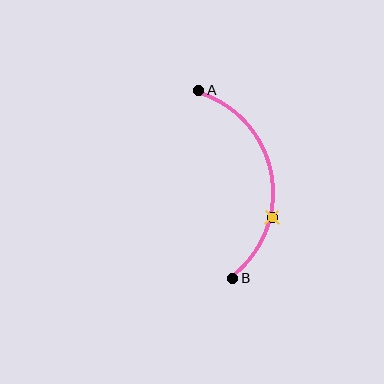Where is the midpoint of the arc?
The arc midpoint is the point on the curve farthest from the straight line joining A and B. It sits to the right of that line.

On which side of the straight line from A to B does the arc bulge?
The arc bulges to the right of the straight line connecting A and B.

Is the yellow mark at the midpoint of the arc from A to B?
No. The yellow mark lies on the arc but is closer to endpoint B. The arc midpoint would be at the point on the curve equidistant along the arc from both A and B.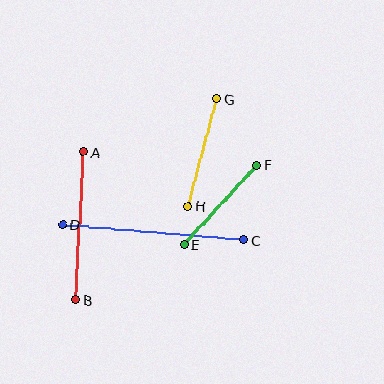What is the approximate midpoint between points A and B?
The midpoint is at approximately (79, 226) pixels.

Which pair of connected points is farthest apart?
Points C and D are farthest apart.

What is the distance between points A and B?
The distance is approximately 148 pixels.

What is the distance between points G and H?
The distance is approximately 111 pixels.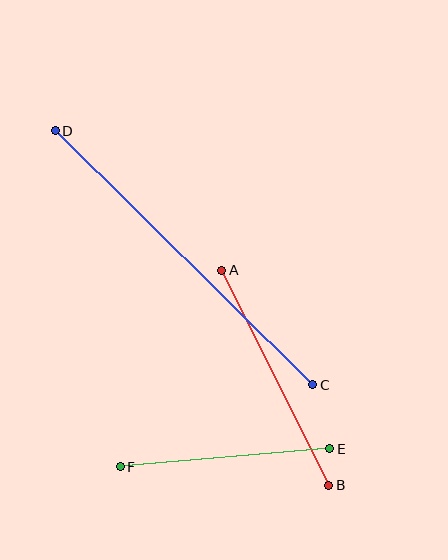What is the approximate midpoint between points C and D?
The midpoint is at approximately (184, 258) pixels.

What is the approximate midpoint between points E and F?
The midpoint is at approximately (225, 458) pixels.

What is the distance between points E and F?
The distance is approximately 210 pixels.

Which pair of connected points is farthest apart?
Points C and D are farthest apart.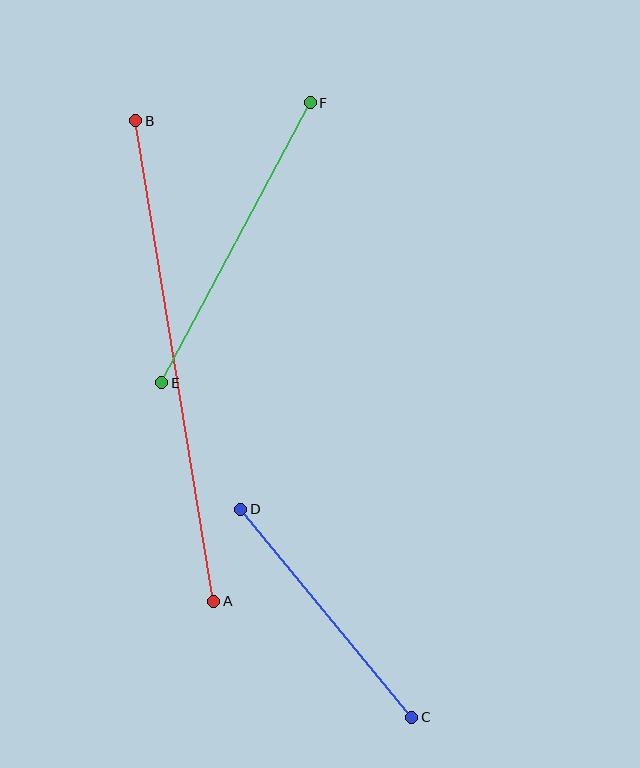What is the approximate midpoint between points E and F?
The midpoint is at approximately (236, 243) pixels.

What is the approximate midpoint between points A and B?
The midpoint is at approximately (175, 361) pixels.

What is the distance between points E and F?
The distance is approximately 317 pixels.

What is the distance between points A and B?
The distance is approximately 487 pixels.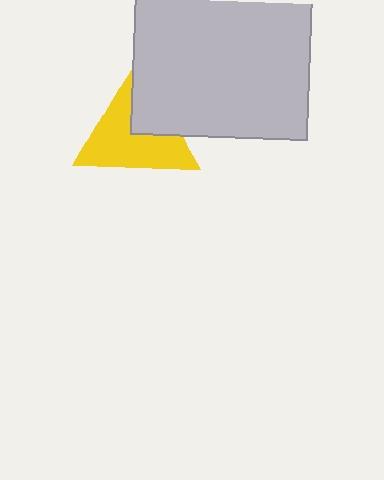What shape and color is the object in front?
The object in front is a light gray rectangle.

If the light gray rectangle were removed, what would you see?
You would see the complete yellow triangle.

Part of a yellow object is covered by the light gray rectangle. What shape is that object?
It is a triangle.